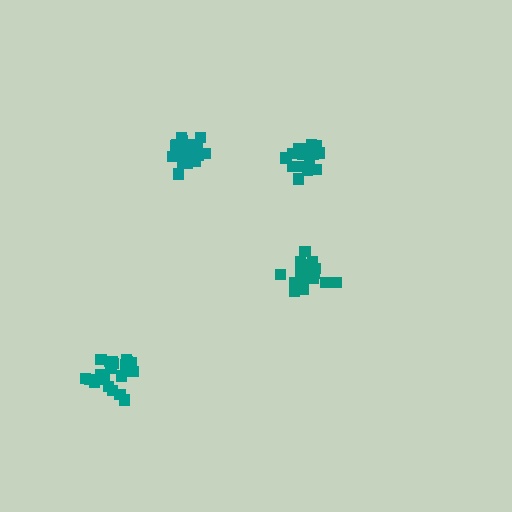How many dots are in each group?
Group 1: 19 dots, Group 2: 16 dots, Group 3: 20 dots, Group 4: 19 dots (74 total).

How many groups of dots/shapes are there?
There are 4 groups.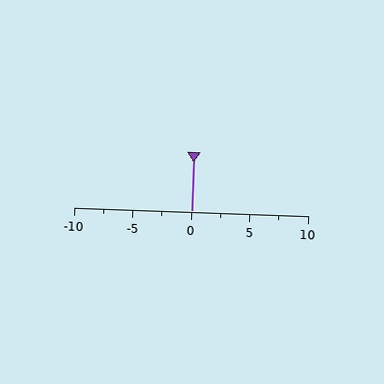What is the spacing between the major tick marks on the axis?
The major ticks are spaced 5 apart.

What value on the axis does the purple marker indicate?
The marker indicates approximately 0.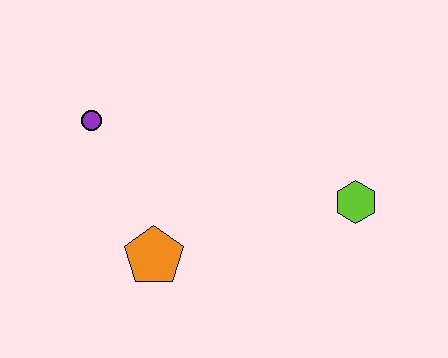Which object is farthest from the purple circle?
The lime hexagon is farthest from the purple circle.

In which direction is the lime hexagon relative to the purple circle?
The lime hexagon is to the right of the purple circle.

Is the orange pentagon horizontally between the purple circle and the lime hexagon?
Yes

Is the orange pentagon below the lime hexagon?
Yes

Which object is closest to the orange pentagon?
The purple circle is closest to the orange pentagon.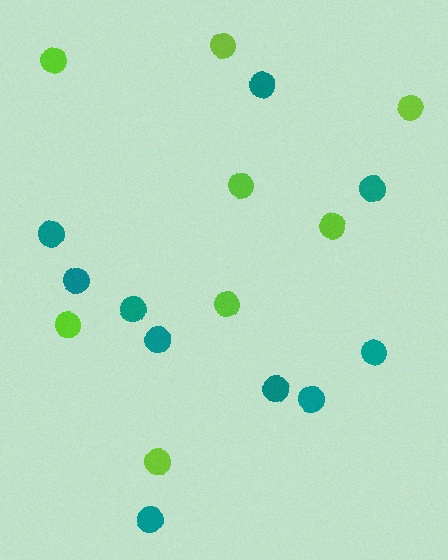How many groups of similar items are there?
There are 2 groups: one group of teal circles (10) and one group of lime circles (8).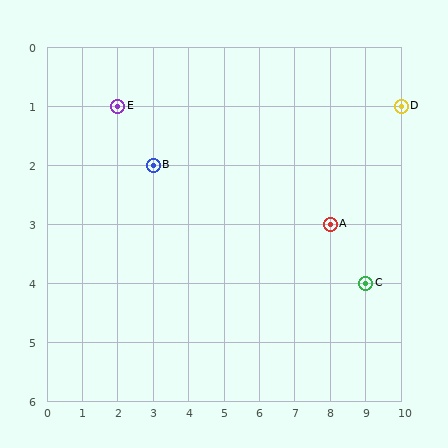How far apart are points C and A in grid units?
Points C and A are 1 column and 1 row apart (about 1.4 grid units diagonally).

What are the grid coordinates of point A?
Point A is at grid coordinates (8, 3).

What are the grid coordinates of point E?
Point E is at grid coordinates (2, 1).